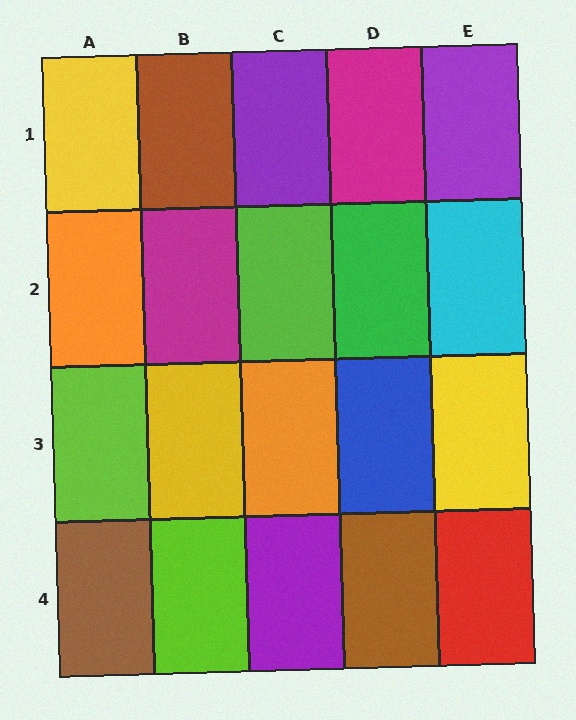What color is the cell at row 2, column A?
Orange.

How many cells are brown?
3 cells are brown.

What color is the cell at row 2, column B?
Magenta.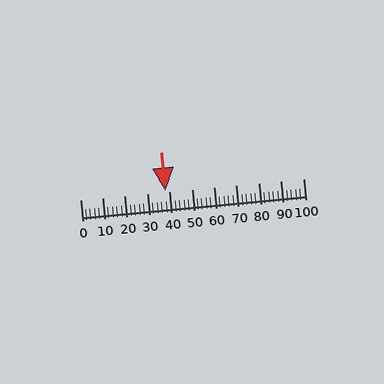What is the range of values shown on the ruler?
The ruler shows values from 0 to 100.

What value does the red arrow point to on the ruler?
The red arrow points to approximately 38.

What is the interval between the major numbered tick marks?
The major tick marks are spaced 10 units apart.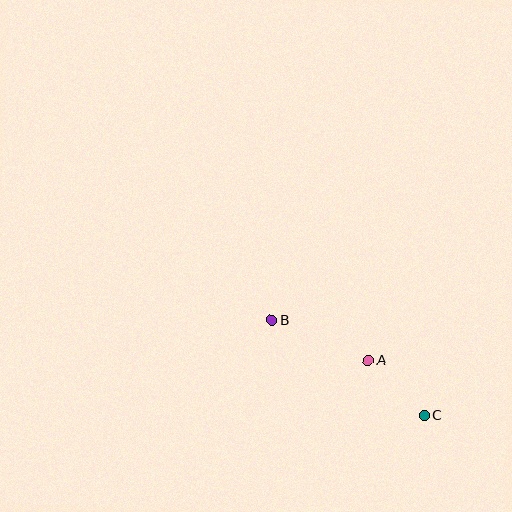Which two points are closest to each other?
Points A and C are closest to each other.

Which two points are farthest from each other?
Points B and C are farthest from each other.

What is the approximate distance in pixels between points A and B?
The distance between A and B is approximately 105 pixels.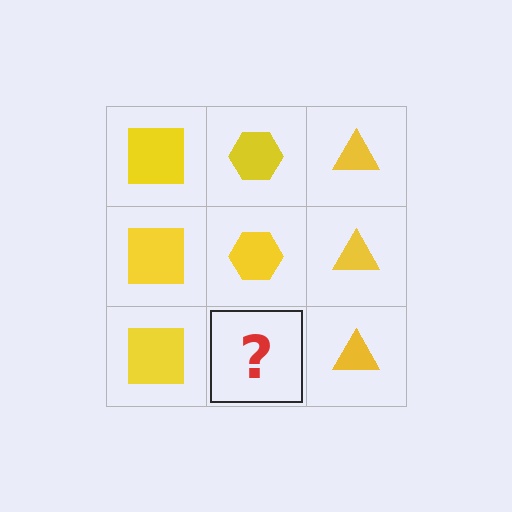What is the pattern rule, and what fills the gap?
The rule is that each column has a consistent shape. The gap should be filled with a yellow hexagon.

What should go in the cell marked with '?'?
The missing cell should contain a yellow hexagon.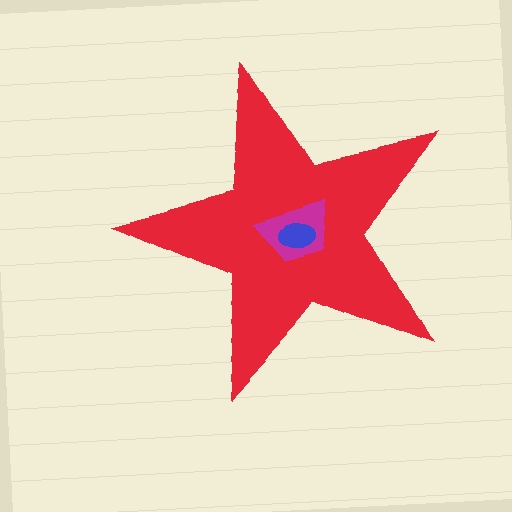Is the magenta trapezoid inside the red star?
Yes.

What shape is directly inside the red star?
The magenta trapezoid.